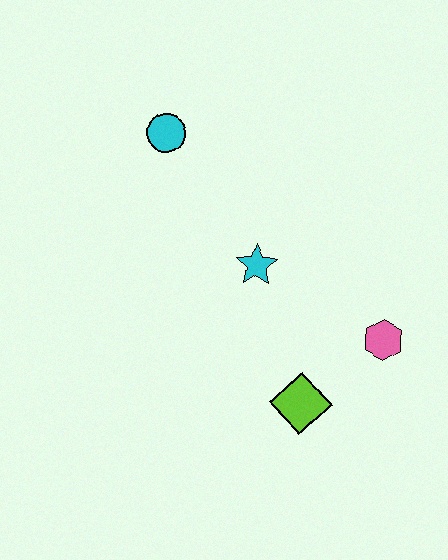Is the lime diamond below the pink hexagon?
Yes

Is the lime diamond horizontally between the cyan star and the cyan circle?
No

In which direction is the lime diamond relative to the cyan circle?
The lime diamond is below the cyan circle.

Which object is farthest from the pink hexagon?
The cyan circle is farthest from the pink hexagon.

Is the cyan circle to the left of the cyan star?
Yes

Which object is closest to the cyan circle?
The cyan star is closest to the cyan circle.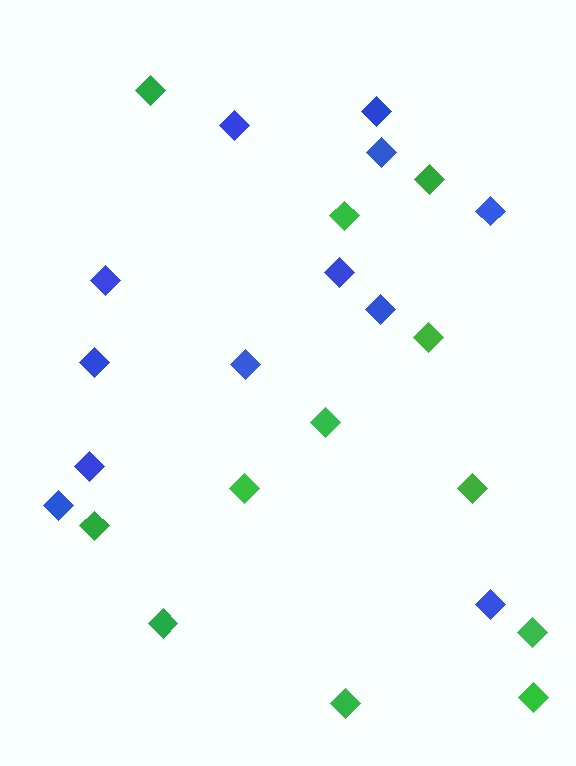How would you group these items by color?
There are 2 groups: one group of green diamonds (12) and one group of blue diamonds (12).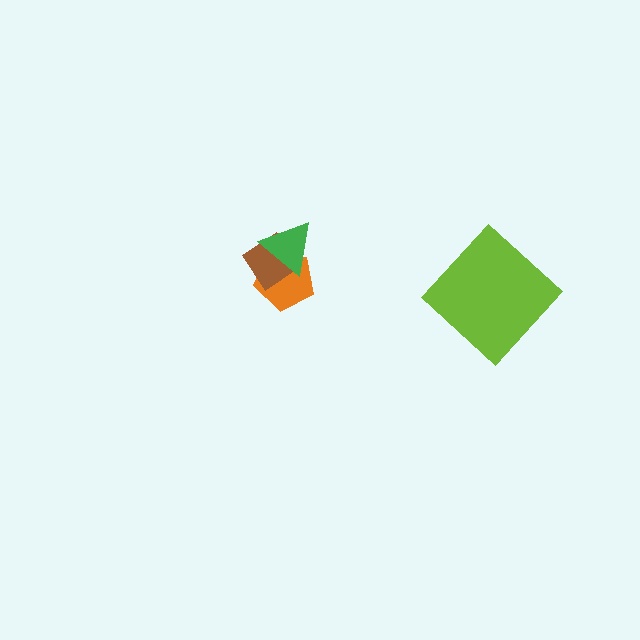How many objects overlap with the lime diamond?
0 objects overlap with the lime diamond.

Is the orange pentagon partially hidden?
Yes, it is partially covered by another shape.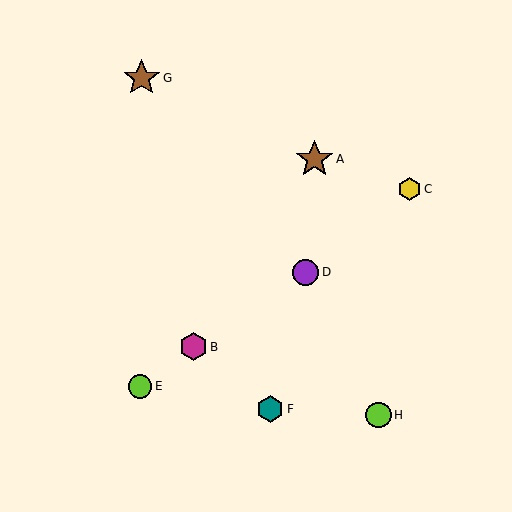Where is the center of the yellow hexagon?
The center of the yellow hexagon is at (410, 189).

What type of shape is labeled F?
Shape F is a teal hexagon.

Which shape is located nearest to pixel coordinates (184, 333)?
The magenta hexagon (labeled B) at (193, 347) is nearest to that location.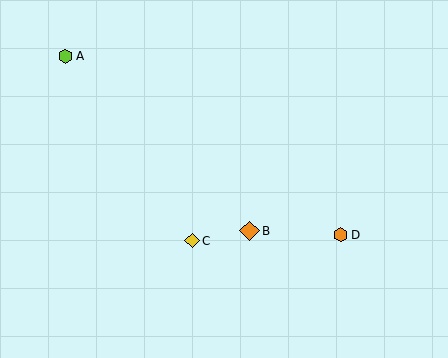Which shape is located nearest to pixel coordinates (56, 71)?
The lime hexagon (labeled A) at (66, 56) is nearest to that location.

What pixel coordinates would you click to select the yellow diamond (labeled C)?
Click at (192, 241) to select the yellow diamond C.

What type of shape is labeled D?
Shape D is an orange hexagon.